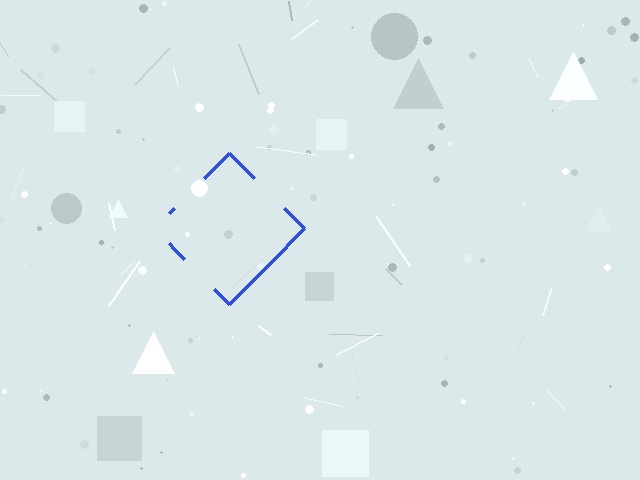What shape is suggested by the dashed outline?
The dashed outline suggests a diamond.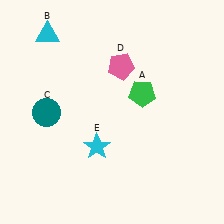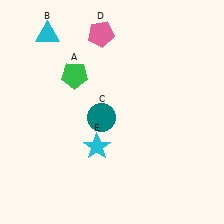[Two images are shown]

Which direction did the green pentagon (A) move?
The green pentagon (A) moved left.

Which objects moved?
The objects that moved are: the green pentagon (A), the teal circle (C), the pink pentagon (D).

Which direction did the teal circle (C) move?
The teal circle (C) moved right.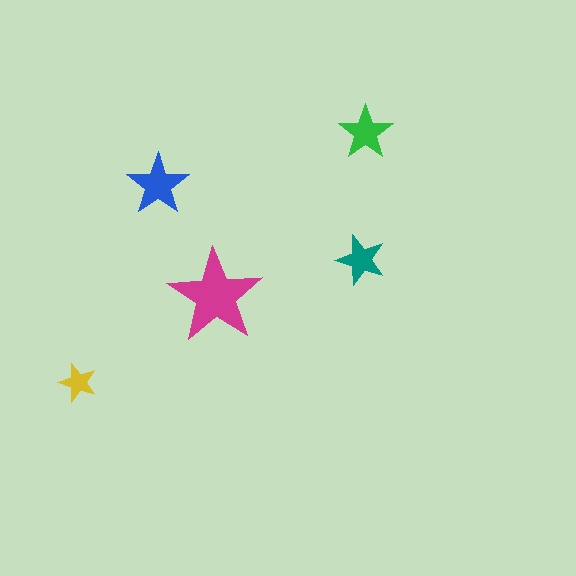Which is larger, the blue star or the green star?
The blue one.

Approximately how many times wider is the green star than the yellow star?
About 1.5 times wider.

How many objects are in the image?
There are 5 objects in the image.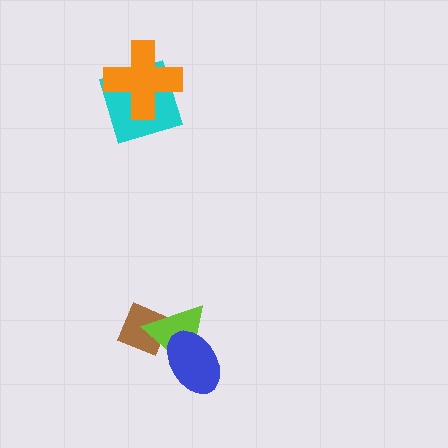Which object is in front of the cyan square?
The orange cross is in front of the cyan square.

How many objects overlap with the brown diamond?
1 object overlaps with the brown diamond.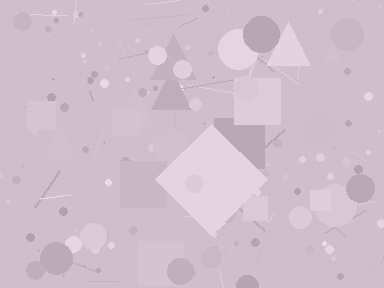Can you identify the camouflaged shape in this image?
The camouflaged shape is a diamond.